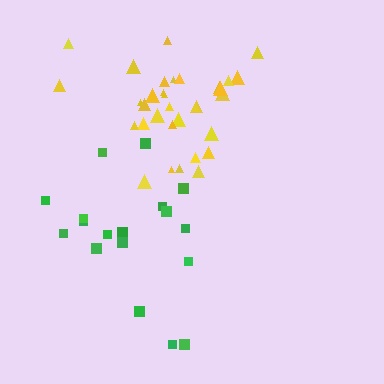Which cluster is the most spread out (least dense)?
Green.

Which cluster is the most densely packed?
Yellow.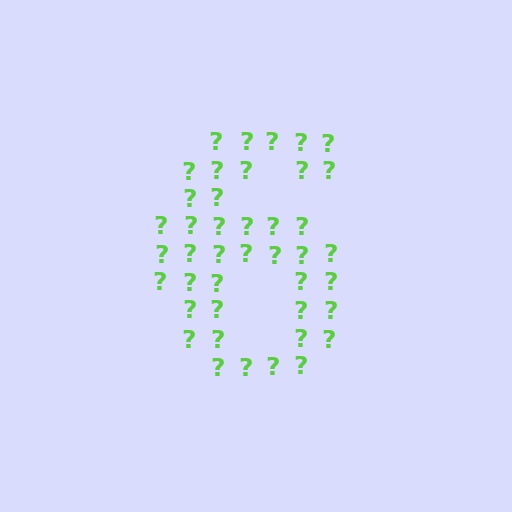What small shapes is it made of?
It is made of small question marks.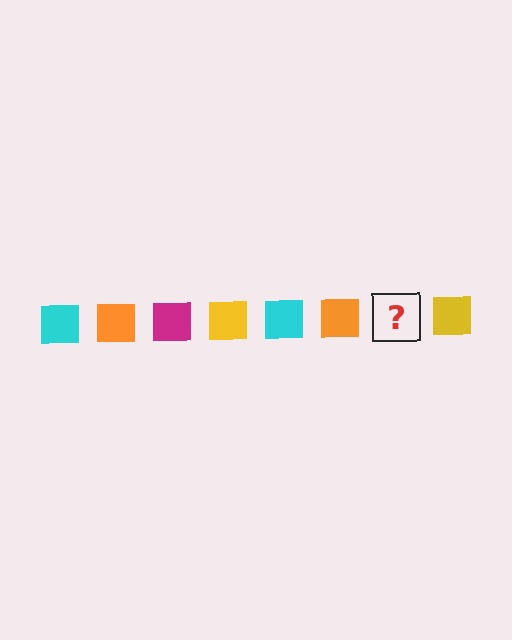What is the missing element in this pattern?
The missing element is a magenta square.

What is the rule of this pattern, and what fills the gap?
The rule is that the pattern cycles through cyan, orange, magenta, yellow squares. The gap should be filled with a magenta square.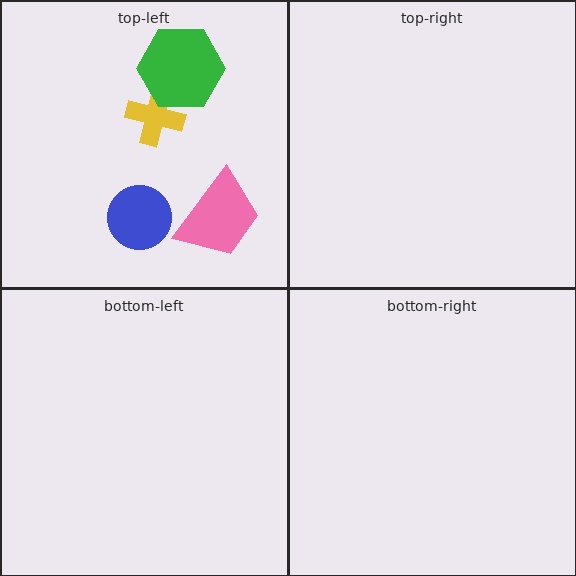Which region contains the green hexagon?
The top-left region.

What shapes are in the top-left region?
The pink trapezoid, the yellow cross, the blue circle, the green hexagon.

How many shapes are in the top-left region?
4.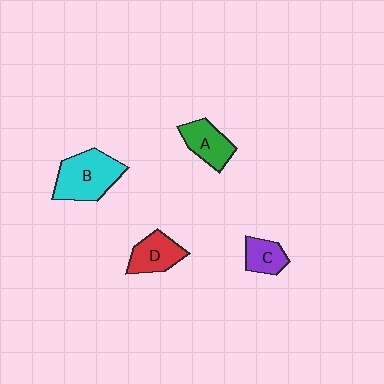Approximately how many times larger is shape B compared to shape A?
Approximately 1.6 times.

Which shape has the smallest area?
Shape C (purple).